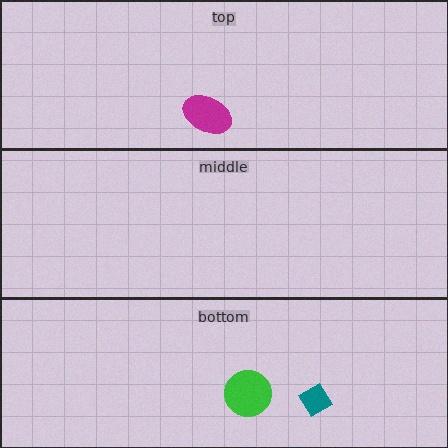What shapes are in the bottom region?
The green circle, the teal diamond.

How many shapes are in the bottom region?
2.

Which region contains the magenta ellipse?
The top region.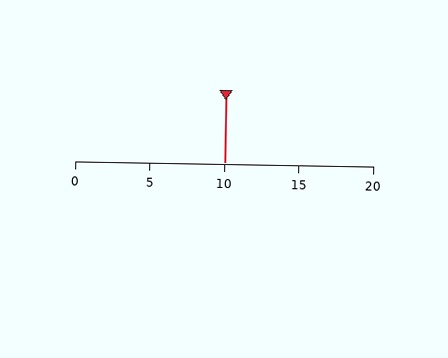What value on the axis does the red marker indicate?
The marker indicates approximately 10.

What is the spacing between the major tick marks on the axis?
The major ticks are spaced 5 apart.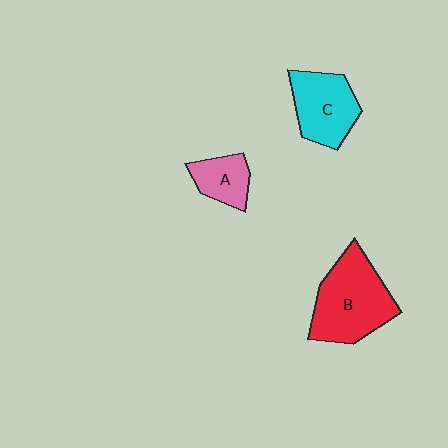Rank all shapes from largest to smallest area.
From largest to smallest: B (red), C (cyan), A (pink).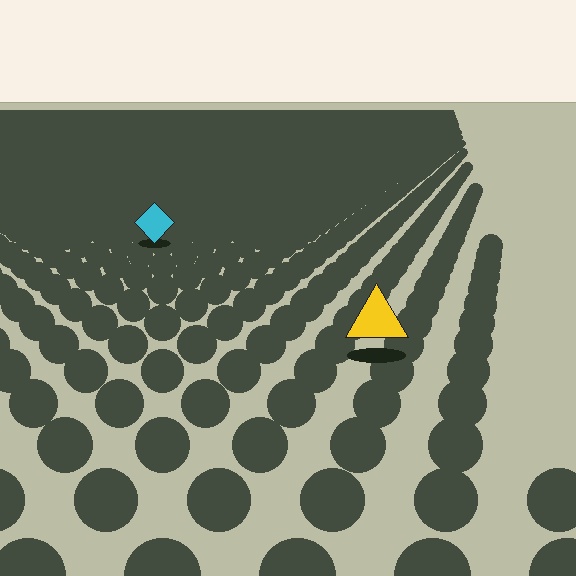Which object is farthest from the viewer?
The cyan diamond is farthest from the viewer. It appears smaller and the ground texture around it is denser.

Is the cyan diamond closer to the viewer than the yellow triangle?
No. The yellow triangle is closer — you can tell from the texture gradient: the ground texture is coarser near it.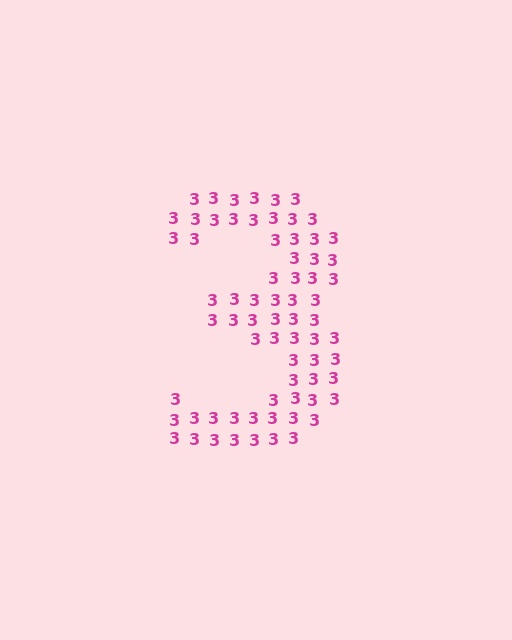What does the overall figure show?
The overall figure shows the digit 3.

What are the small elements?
The small elements are digit 3's.